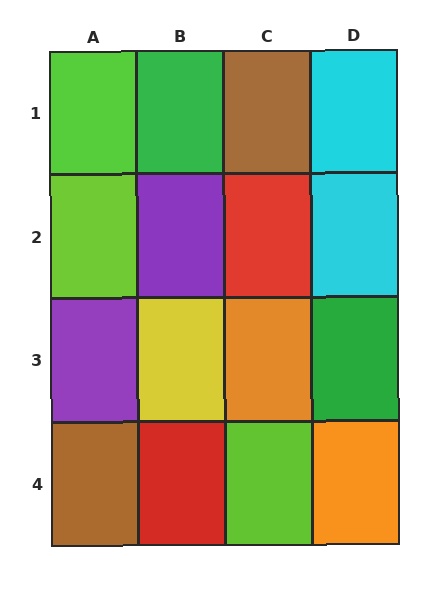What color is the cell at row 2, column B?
Purple.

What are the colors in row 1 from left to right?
Lime, green, brown, cyan.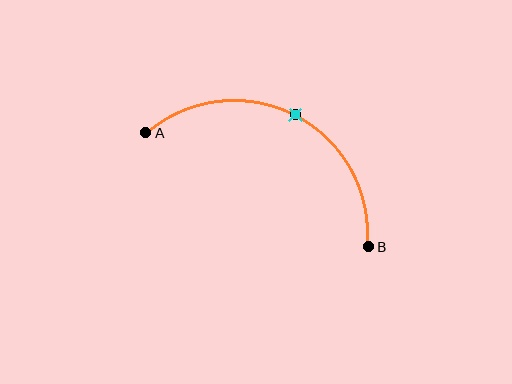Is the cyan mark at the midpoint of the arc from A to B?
Yes. The cyan mark lies on the arc at equal arc-length from both A and B — it is the arc midpoint.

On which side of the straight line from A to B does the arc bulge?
The arc bulges above the straight line connecting A and B.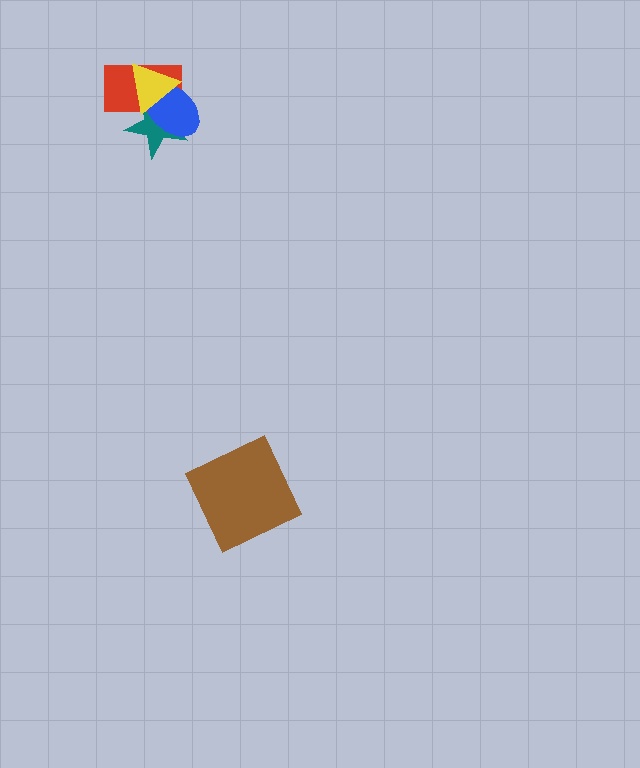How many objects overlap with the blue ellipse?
3 objects overlap with the blue ellipse.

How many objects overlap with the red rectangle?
3 objects overlap with the red rectangle.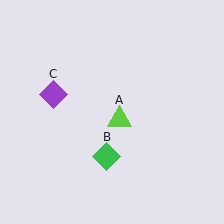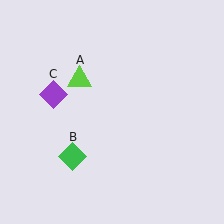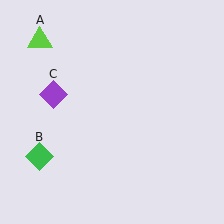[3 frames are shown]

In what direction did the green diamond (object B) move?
The green diamond (object B) moved left.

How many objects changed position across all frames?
2 objects changed position: lime triangle (object A), green diamond (object B).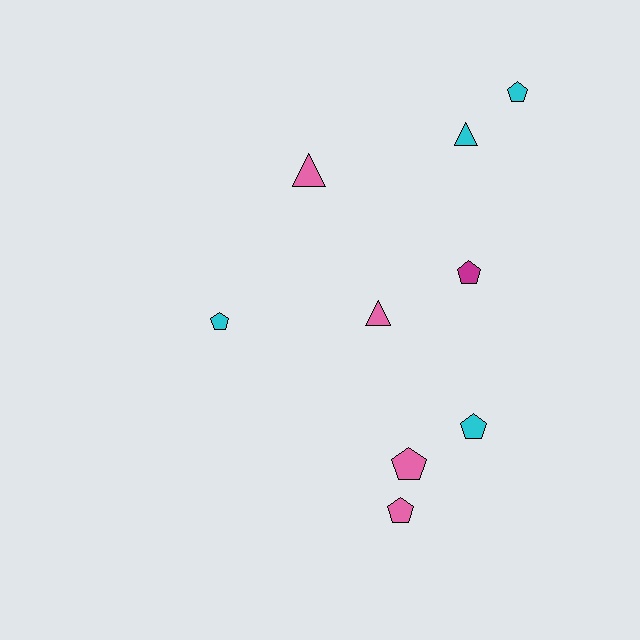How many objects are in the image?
There are 9 objects.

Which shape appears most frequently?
Pentagon, with 6 objects.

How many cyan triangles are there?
There is 1 cyan triangle.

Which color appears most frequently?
Pink, with 4 objects.